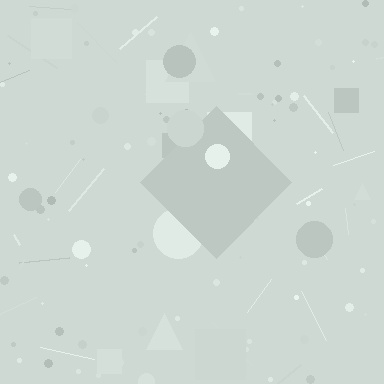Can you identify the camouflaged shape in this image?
The camouflaged shape is a diamond.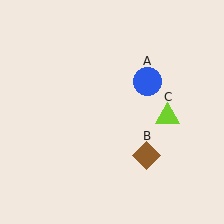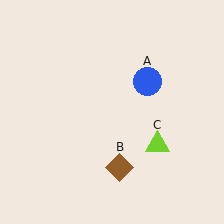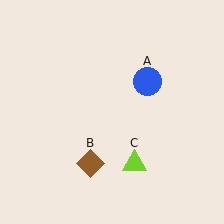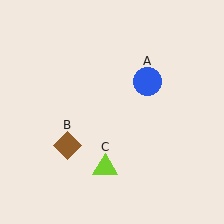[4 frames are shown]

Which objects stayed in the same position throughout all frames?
Blue circle (object A) remained stationary.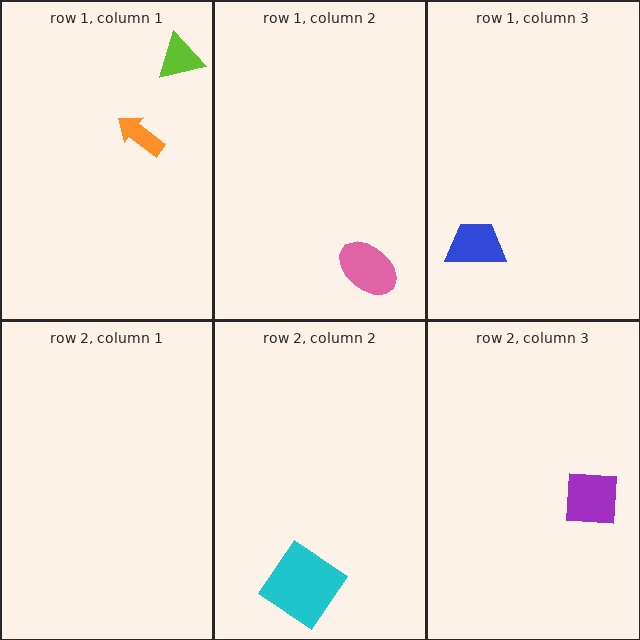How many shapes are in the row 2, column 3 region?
1.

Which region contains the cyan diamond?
The row 2, column 2 region.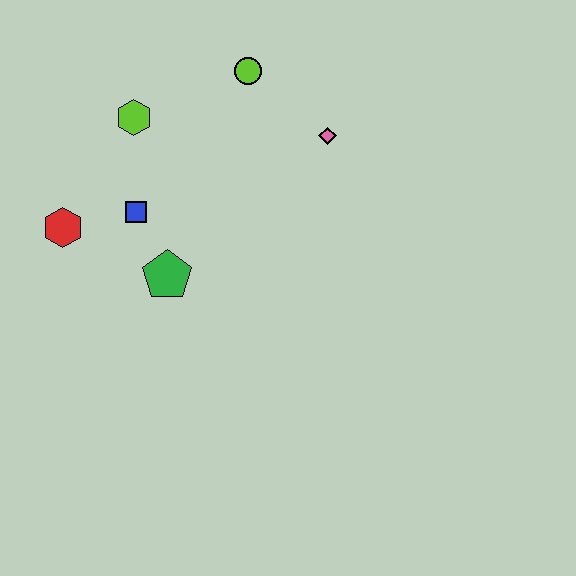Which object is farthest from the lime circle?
The red hexagon is farthest from the lime circle.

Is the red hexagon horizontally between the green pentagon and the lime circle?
No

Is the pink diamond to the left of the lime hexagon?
No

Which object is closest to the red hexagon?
The blue square is closest to the red hexagon.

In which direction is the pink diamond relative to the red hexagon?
The pink diamond is to the right of the red hexagon.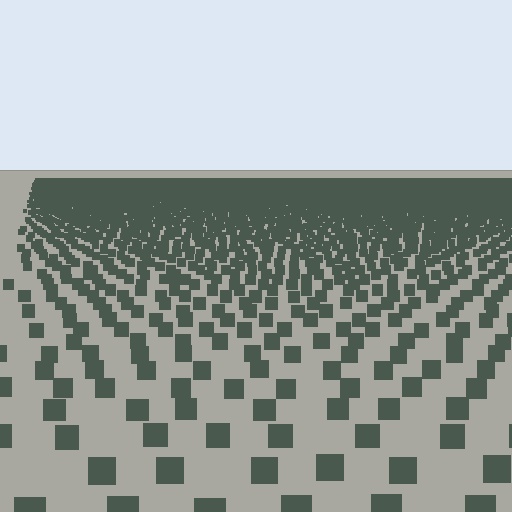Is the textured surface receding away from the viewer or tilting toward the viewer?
The surface is receding away from the viewer. Texture elements get smaller and denser toward the top.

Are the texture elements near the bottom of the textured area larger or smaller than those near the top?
Larger. Near the bottom, elements are closer to the viewer and appear at a bigger on-screen size.